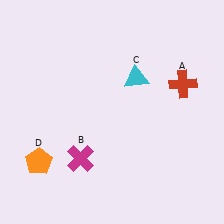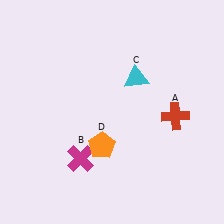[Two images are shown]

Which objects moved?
The objects that moved are: the red cross (A), the orange pentagon (D).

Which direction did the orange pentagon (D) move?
The orange pentagon (D) moved right.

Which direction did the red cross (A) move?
The red cross (A) moved down.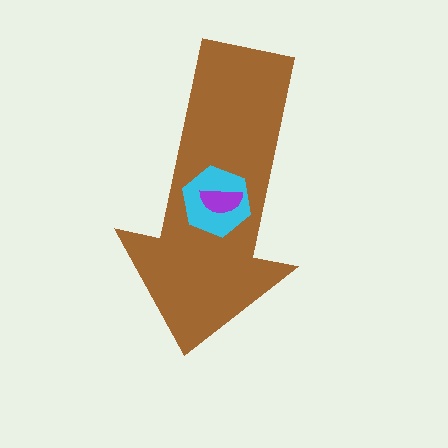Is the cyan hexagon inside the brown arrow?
Yes.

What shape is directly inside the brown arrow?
The cyan hexagon.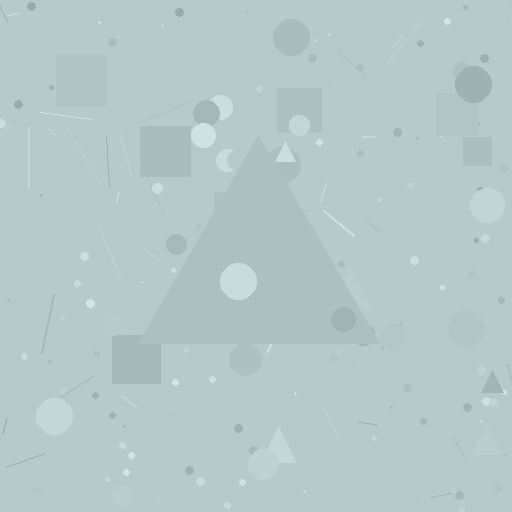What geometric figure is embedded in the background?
A triangle is embedded in the background.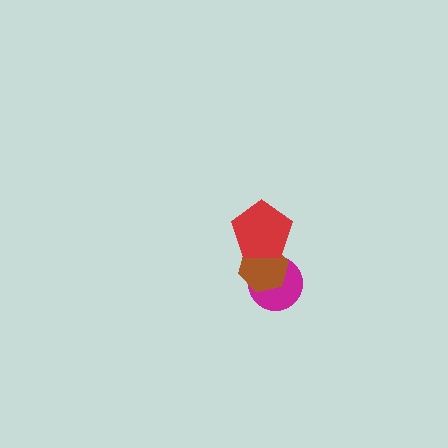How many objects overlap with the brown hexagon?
2 objects overlap with the brown hexagon.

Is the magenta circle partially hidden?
Yes, it is partially covered by another shape.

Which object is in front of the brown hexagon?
The red pentagon is in front of the brown hexagon.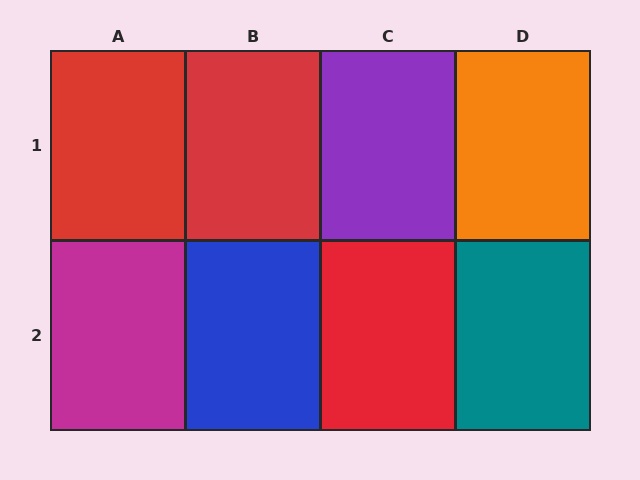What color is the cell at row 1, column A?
Red.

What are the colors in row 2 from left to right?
Magenta, blue, red, teal.